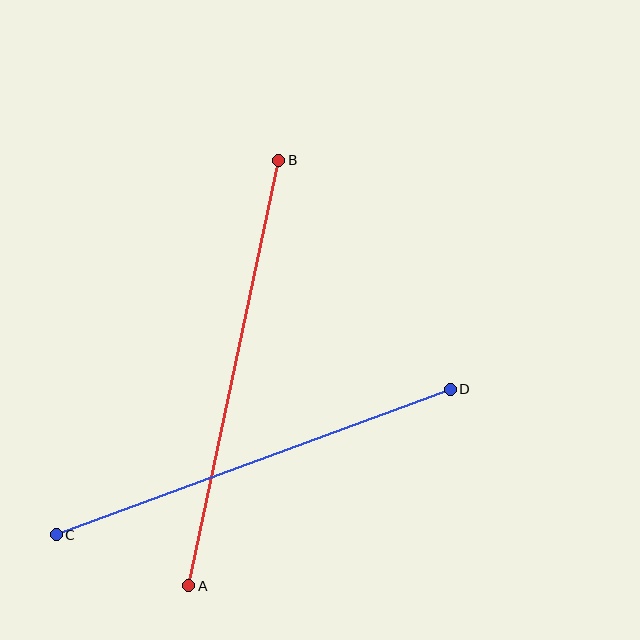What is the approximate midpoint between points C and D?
The midpoint is at approximately (253, 462) pixels.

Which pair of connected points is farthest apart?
Points A and B are farthest apart.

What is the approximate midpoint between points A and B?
The midpoint is at approximately (234, 373) pixels.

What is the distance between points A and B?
The distance is approximately 435 pixels.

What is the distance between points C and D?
The distance is approximately 420 pixels.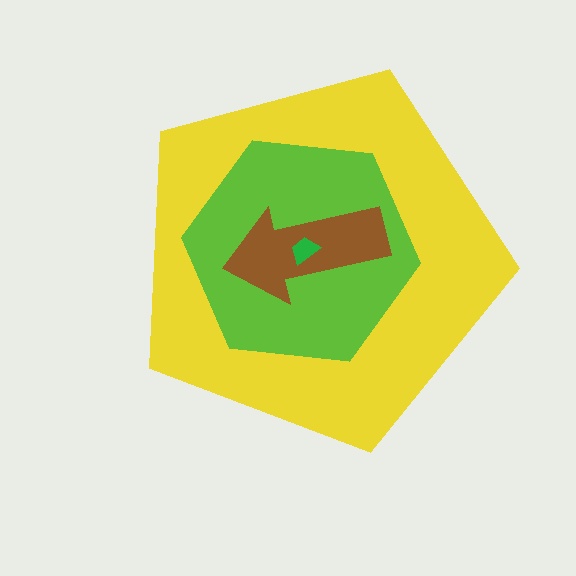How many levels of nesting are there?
4.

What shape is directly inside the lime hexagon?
The brown arrow.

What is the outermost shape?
The yellow pentagon.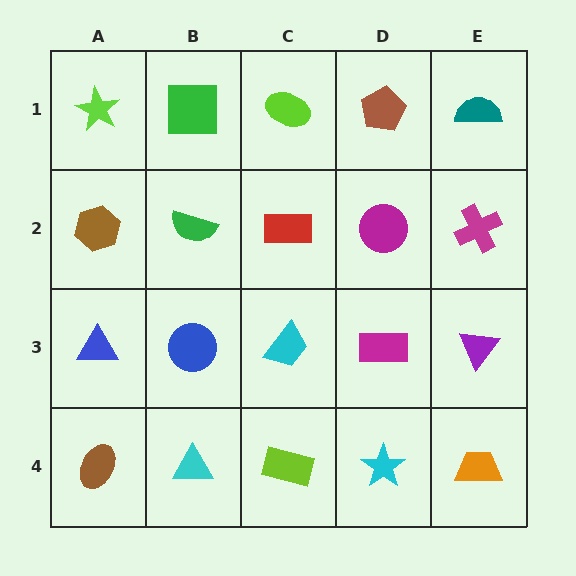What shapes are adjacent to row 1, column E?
A magenta cross (row 2, column E), a brown pentagon (row 1, column D).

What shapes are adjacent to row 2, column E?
A teal semicircle (row 1, column E), a purple triangle (row 3, column E), a magenta circle (row 2, column D).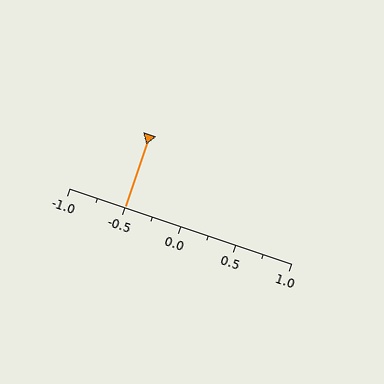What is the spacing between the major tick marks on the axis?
The major ticks are spaced 0.5 apart.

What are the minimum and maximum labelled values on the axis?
The axis runs from -1.0 to 1.0.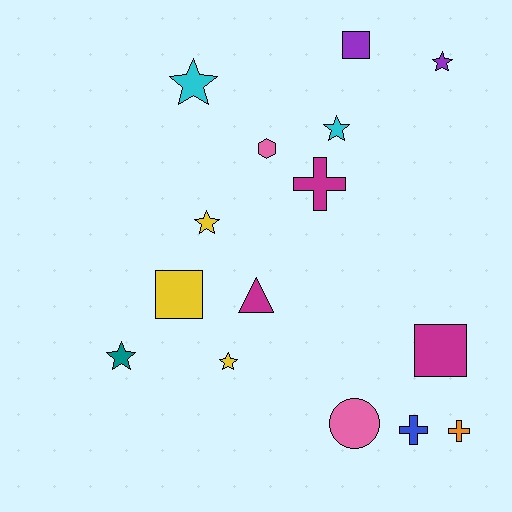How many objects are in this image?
There are 15 objects.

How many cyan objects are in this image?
There are 2 cyan objects.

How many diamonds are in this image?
There are no diamonds.